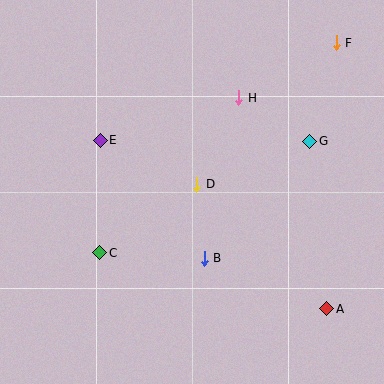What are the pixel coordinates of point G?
Point G is at (310, 141).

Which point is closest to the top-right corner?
Point F is closest to the top-right corner.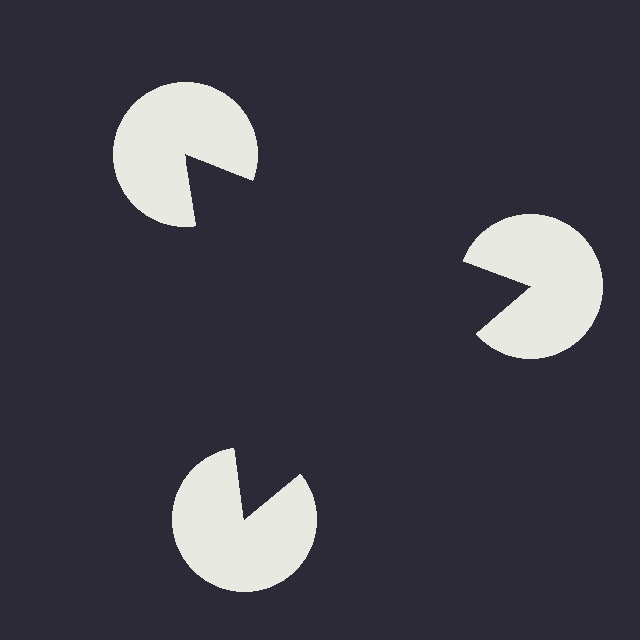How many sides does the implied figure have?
3 sides.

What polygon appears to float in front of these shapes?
An illusory triangle — its edges are inferred from the aligned wedge cuts in the pac-man discs, not physically drawn.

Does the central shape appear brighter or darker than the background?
It typically appears slightly darker than the background, even though no actual brightness change is drawn.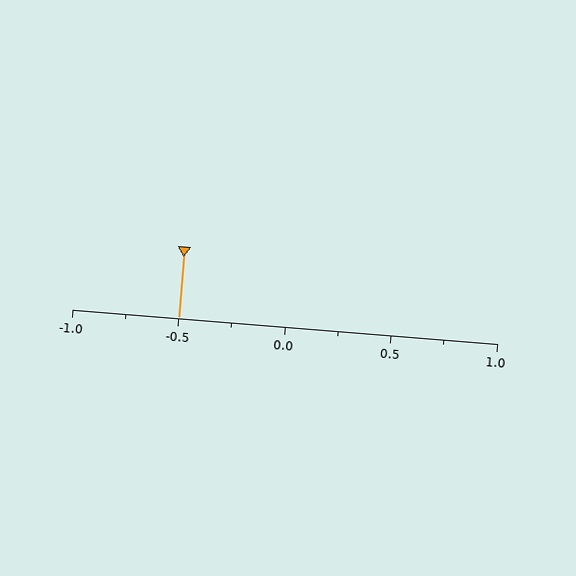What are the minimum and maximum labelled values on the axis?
The axis runs from -1.0 to 1.0.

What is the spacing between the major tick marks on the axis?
The major ticks are spaced 0.5 apart.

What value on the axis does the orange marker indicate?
The marker indicates approximately -0.5.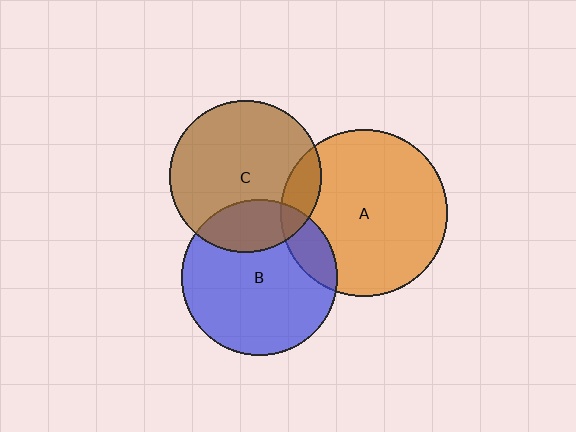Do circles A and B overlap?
Yes.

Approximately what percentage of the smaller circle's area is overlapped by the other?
Approximately 15%.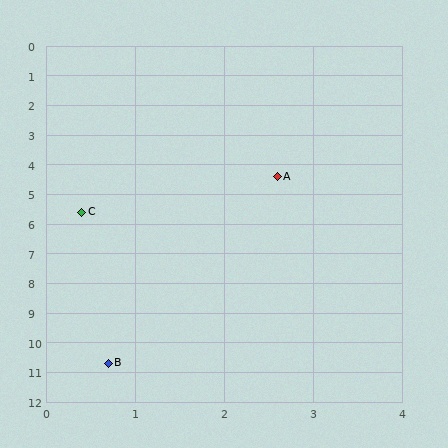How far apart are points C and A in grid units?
Points C and A are about 2.5 grid units apart.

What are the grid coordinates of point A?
Point A is at approximately (2.6, 4.4).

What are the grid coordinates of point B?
Point B is at approximately (0.7, 10.7).